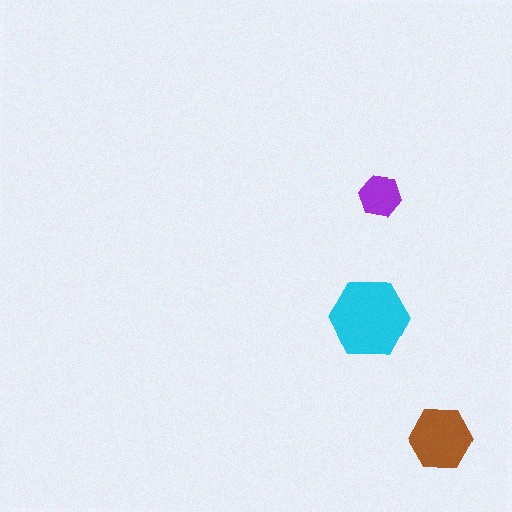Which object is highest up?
The purple hexagon is topmost.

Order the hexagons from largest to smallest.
the cyan one, the brown one, the purple one.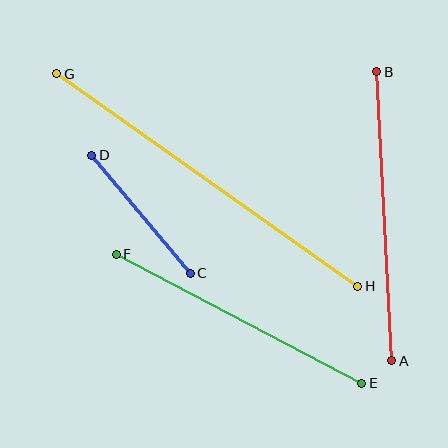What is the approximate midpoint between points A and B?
The midpoint is at approximately (384, 216) pixels.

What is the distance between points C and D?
The distance is approximately 154 pixels.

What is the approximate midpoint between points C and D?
The midpoint is at approximately (141, 214) pixels.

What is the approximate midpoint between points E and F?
The midpoint is at approximately (239, 319) pixels.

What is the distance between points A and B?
The distance is approximately 290 pixels.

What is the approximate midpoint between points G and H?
The midpoint is at approximately (207, 180) pixels.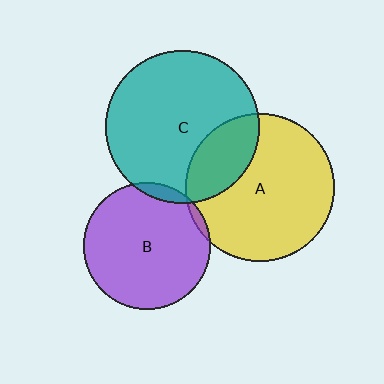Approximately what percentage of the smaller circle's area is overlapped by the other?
Approximately 5%.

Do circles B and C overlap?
Yes.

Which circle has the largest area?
Circle C (teal).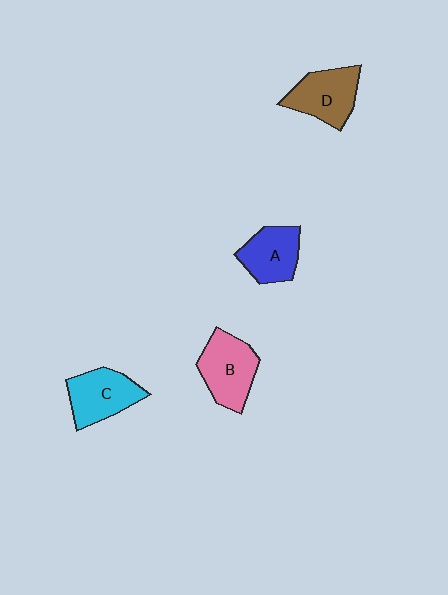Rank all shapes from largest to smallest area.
From largest to smallest: B (pink), D (brown), C (cyan), A (blue).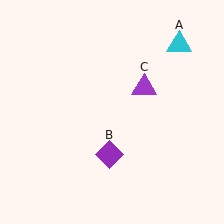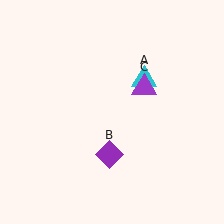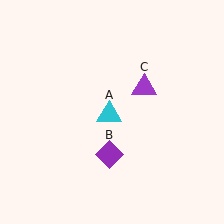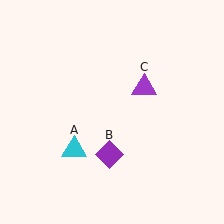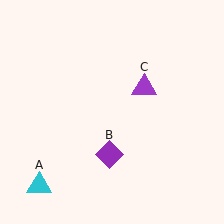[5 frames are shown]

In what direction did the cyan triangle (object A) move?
The cyan triangle (object A) moved down and to the left.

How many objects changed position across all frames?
1 object changed position: cyan triangle (object A).